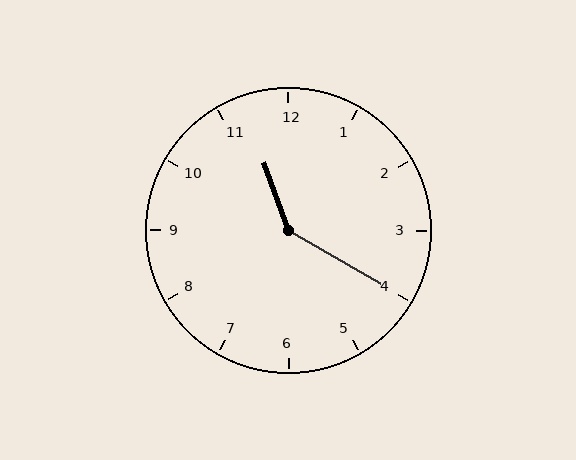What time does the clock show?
11:20.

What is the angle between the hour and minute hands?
Approximately 140 degrees.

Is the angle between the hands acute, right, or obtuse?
It is obtuse.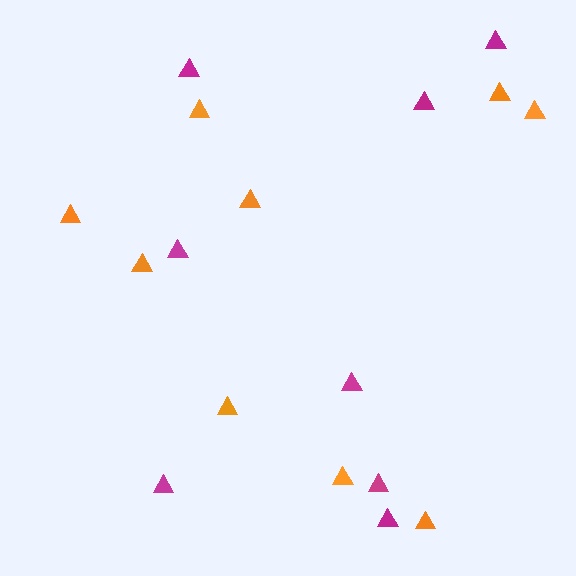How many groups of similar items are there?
There are 2 groups: one group of orange triangles (9) and one group of magenta triangles (8).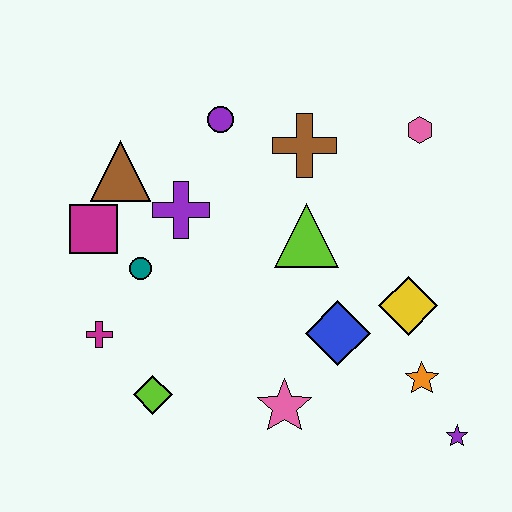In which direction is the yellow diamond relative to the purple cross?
The yellow diamond is to the right of the purple cross.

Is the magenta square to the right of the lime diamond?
No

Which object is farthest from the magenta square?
The purple star is farthest from the magenta square.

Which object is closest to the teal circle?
The magenta square is closest to the teal circle.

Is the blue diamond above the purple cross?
No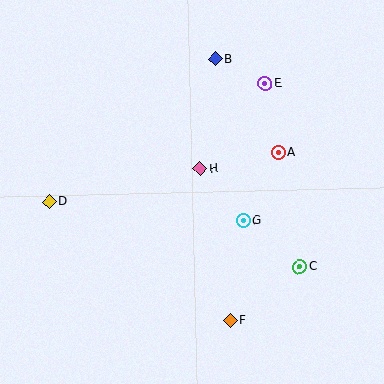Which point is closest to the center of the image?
Point H at (200, 169) is closest to the center.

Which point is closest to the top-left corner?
Point D is closest to the top-left corner.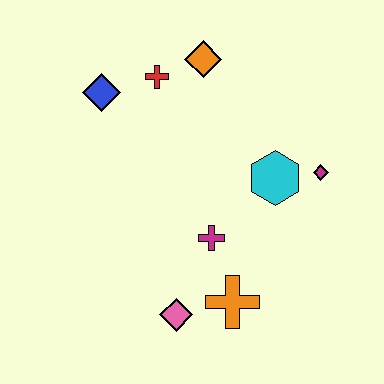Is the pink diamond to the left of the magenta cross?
Yes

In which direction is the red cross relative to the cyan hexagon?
The red cross is to the left of the cyan hexagon.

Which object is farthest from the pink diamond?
The orange diamond is farthest from the pink diamond.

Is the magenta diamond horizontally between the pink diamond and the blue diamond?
No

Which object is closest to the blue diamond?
The red cross is closest to the blue diamond.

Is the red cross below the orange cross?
No